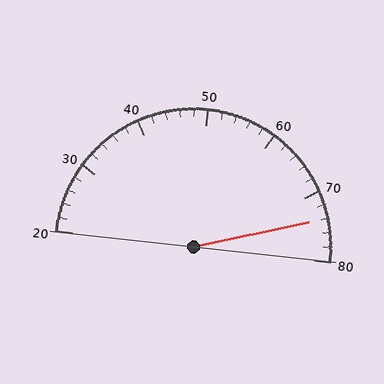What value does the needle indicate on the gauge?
The needle indicates approximately 74.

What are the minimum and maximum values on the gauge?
The gauge ranges from 20 to 80.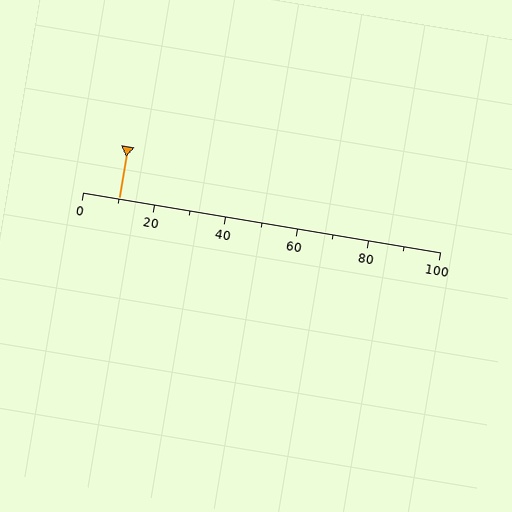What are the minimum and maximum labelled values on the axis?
The axis runs from 0 to 100.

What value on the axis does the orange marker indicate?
The marker indicates approximately 10.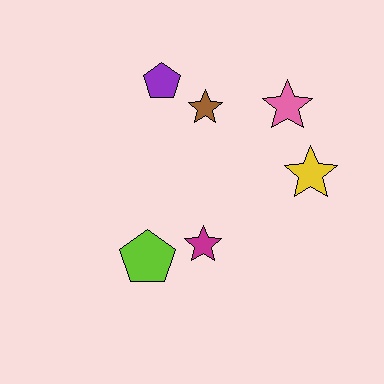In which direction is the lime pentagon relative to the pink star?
The lime pentagon is below the pink star.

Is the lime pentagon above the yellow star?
No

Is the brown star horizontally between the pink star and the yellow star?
No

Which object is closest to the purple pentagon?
The brown star is closest to the purple pentagon.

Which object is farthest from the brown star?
The lime pentagon is farthest from the brown star.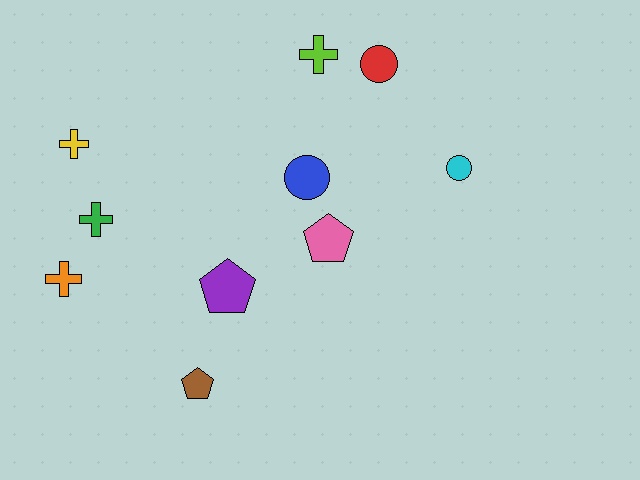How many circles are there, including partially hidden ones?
There are 3 circles.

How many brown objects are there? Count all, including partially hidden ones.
There is 1 brown object.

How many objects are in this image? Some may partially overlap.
There are 10 objects.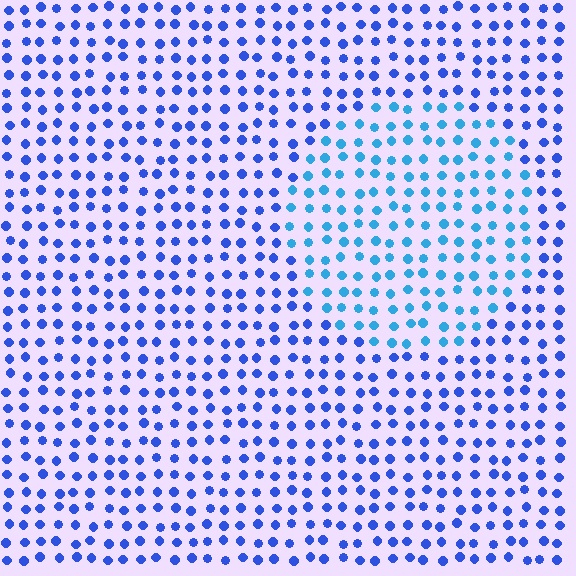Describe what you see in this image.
The image is filled with small blue elements in a uniform arrangement. A circle-shaped region is visible where the elements are tinted to a slightly different hue, forming a subtle color boundary.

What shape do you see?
I see a circle.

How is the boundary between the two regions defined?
The boundary is defined purely by a slight shift in hue (about 30 degrees). Spacing, size, and orientation are identical on both sides.